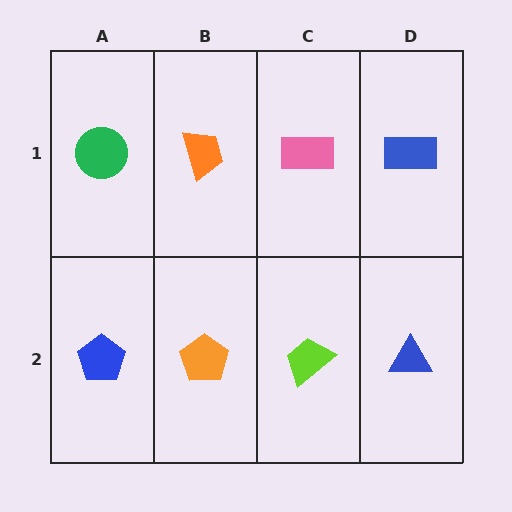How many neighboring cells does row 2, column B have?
3.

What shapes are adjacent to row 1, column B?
An orange pentagon (row 2, column B), a green circle (row 1, column A), a pink rectangle (row 1, column C).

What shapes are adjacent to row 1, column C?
A lime trapezoid (row 2, column C), an orange trapezoid (row 1, column B), a blue rectangle (row 1, column D).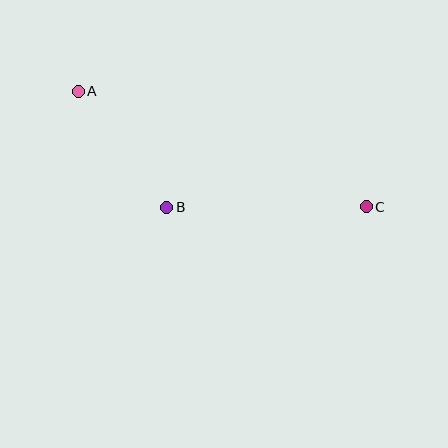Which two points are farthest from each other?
Points A and C are farthest from each other.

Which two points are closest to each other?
Points A and B are closest to each other.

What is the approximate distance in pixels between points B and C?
The distance between B and C is approximately 199 pixels.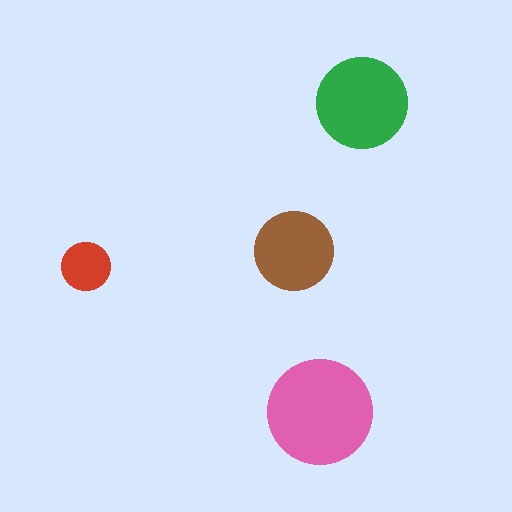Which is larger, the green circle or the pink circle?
The pink one.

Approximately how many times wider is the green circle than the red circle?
About 2 times wider.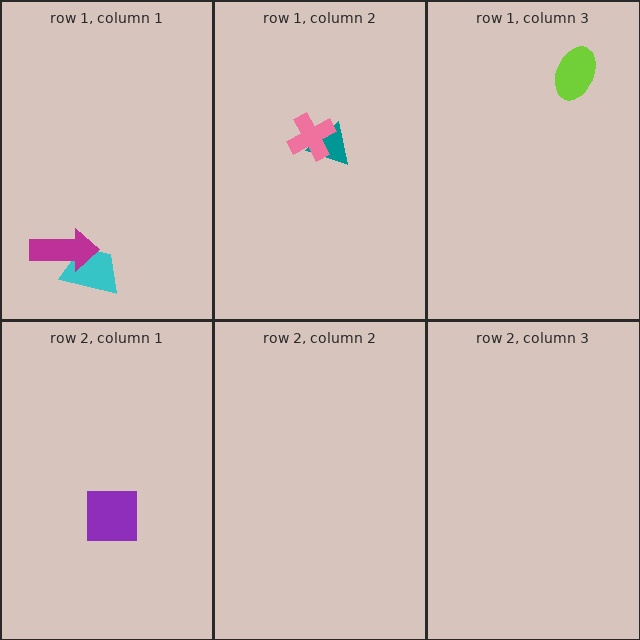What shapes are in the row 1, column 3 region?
The lime ellipse.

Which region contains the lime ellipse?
The row 1, column 3 region.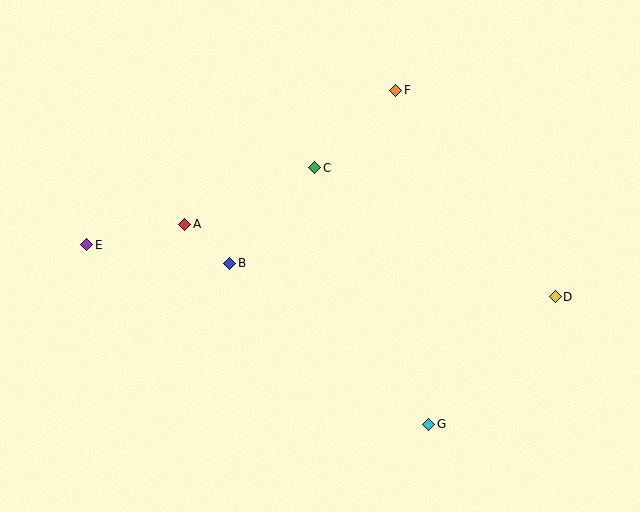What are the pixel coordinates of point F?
Point F is at (396, 90).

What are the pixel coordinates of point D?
Point D is at (555, 297).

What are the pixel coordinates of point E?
Point E is at (87, 245).